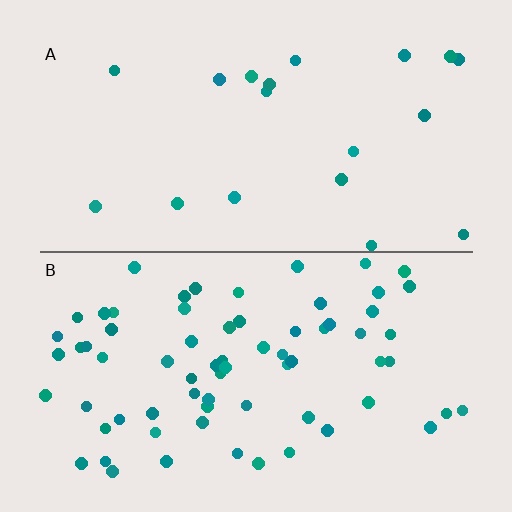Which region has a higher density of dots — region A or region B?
B (the bottom).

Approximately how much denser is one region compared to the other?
Approximately 3.7× — region B over region A.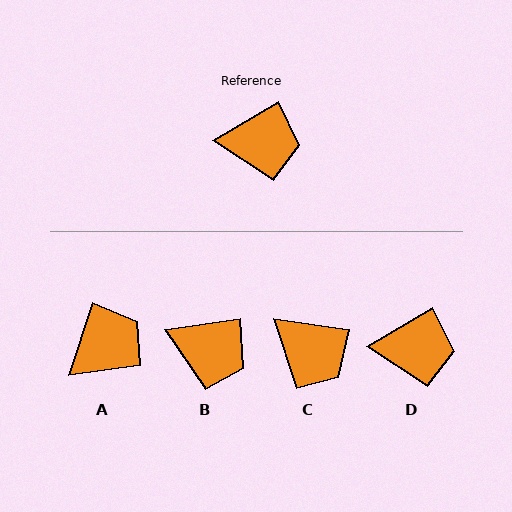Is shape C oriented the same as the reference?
No, it is off by about 39 degrees.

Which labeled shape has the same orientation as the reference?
D.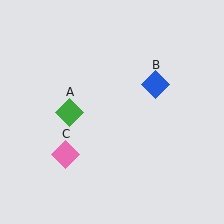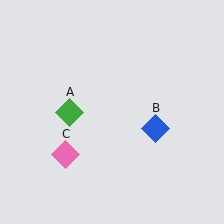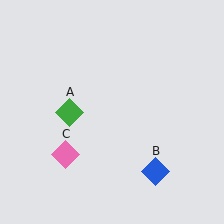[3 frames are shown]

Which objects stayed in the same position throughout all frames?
Green diamond (object A) and pink diamond (object C) remained stationary.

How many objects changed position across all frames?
1 object changed position: blue diamond (object B).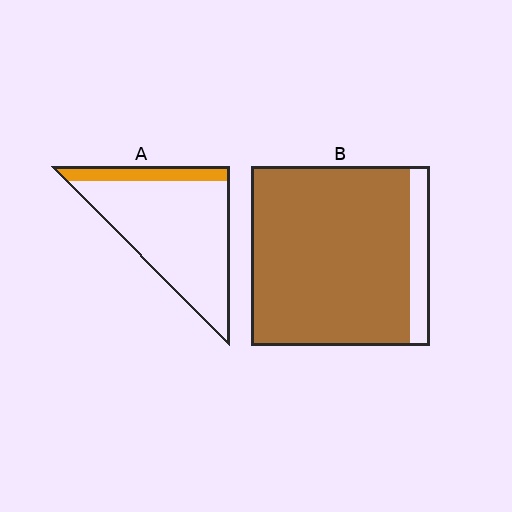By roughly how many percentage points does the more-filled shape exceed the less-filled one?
By roughly 75 percentage points (B over A).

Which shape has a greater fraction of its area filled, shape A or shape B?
Shape B.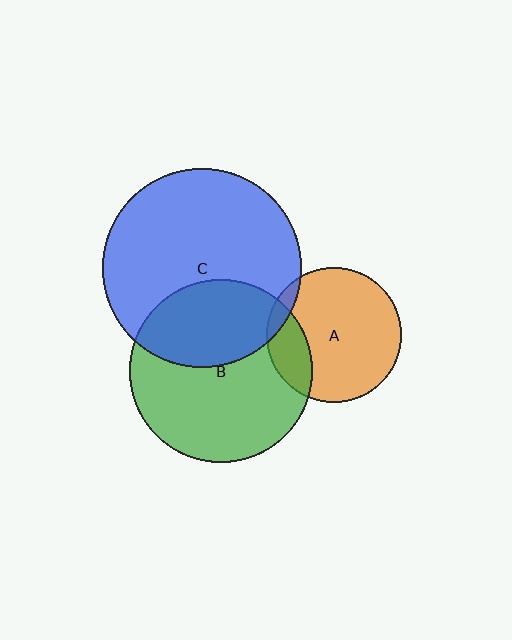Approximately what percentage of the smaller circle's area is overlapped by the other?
Approximately 5%.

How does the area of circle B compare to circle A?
Approximately 1.8 times.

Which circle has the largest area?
Circle C (blue).